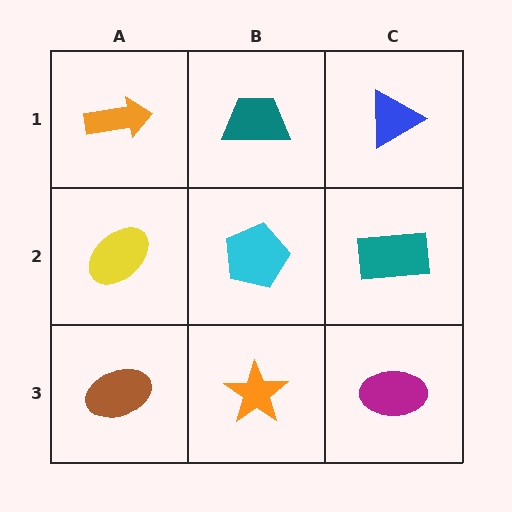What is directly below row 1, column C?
A teal rectangle.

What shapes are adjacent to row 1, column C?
A teal rectangle (row 2, column C), a teal trapezoid (row 1, column B).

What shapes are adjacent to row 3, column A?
A yellow ellipse (row 2, column A), an orange star (row 3, column B).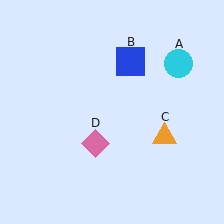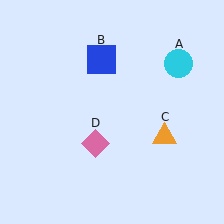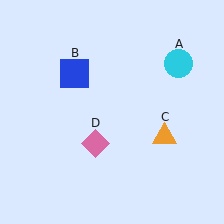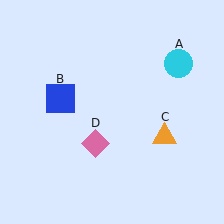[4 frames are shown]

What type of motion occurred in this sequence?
The blue square (object B) rotated counterclockwise around the center of the scene.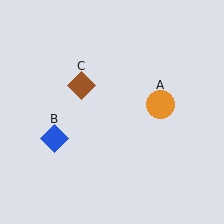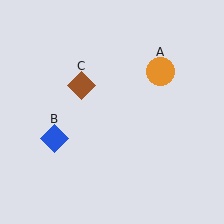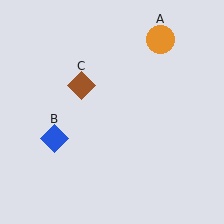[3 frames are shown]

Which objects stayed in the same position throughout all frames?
Blue diamond (object B) and brown diamond (object C) remained stationary.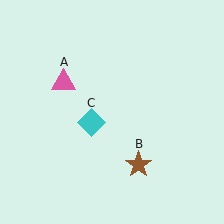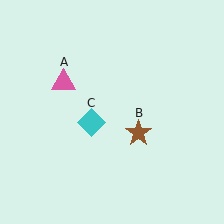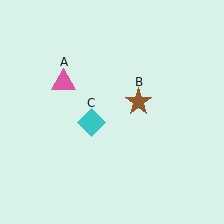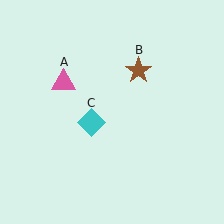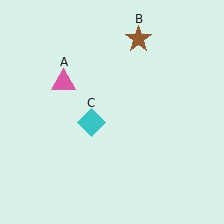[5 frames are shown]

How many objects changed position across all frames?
1 object changed position: brown star (object B).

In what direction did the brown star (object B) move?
The brown star (object B) moved up.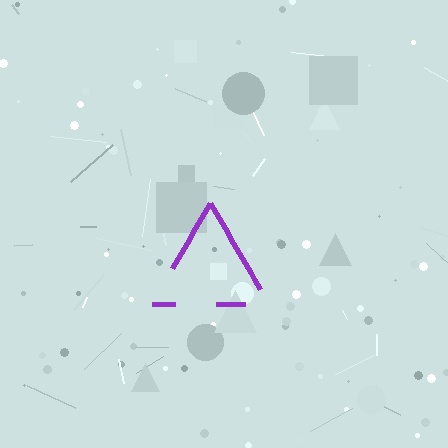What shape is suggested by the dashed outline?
The dashed outline suggests a triangle.